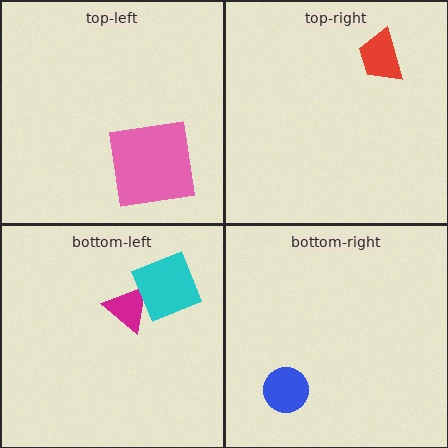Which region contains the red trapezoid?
The top-right region.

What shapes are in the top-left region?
The pink square.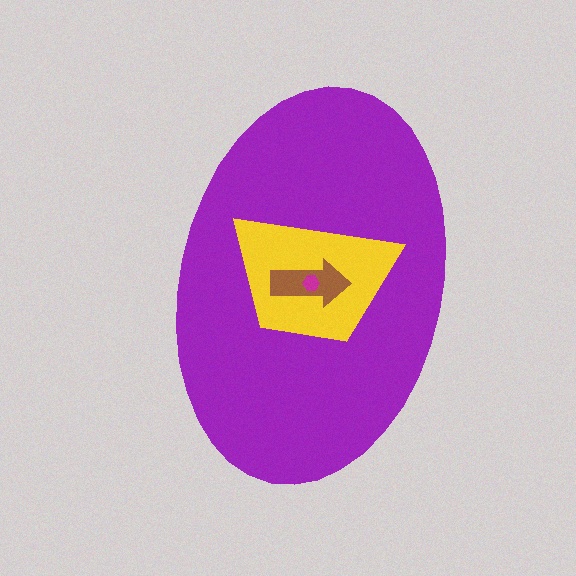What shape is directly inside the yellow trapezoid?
The brown arrow.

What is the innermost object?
The magenta hexagon.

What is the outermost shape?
The purple ellipse.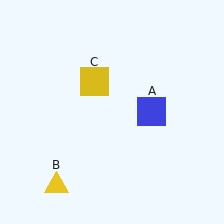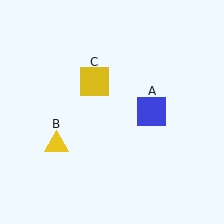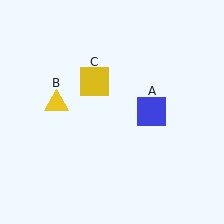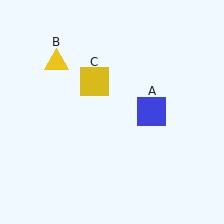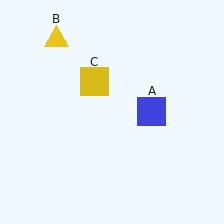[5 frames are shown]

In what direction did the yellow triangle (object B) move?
The yellow triangle (object B) moved up.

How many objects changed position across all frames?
1 object changed position: yellow triangle (object B).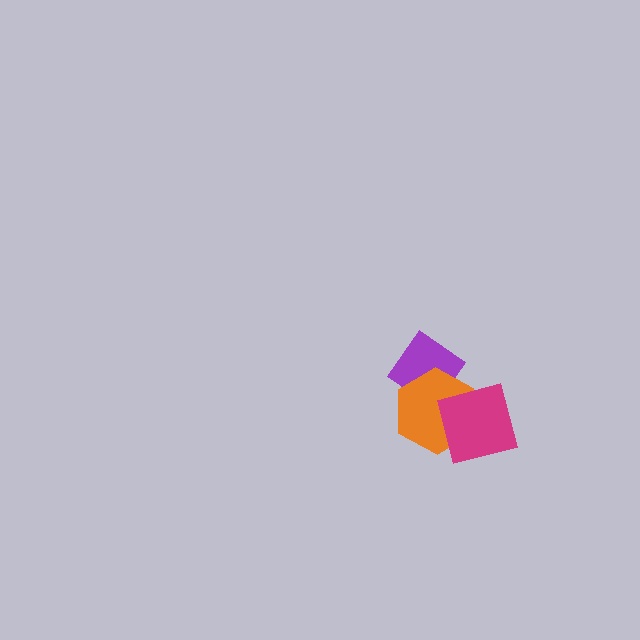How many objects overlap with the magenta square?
2 objects overlap with the magenta square.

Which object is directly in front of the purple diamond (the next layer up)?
The orange hexagon is directly in front of the purple diamond.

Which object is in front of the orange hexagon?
The magenta square is in front of the orange hexagon.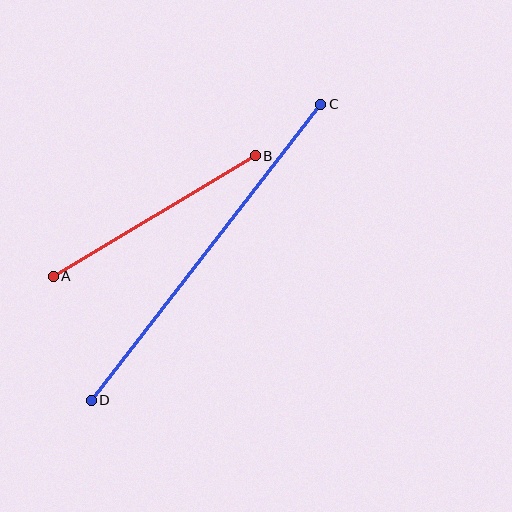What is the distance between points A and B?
The distance is approximately 235 pixels.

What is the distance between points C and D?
The distance is approximately 375 pixels.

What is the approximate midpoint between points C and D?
The midpoint is at approximately (206, 252) pixels.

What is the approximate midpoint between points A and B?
The midpoint is at approximately (154, 216) pixels.